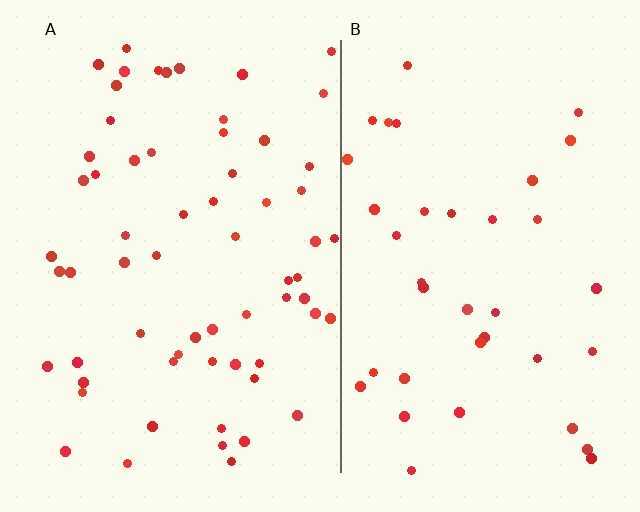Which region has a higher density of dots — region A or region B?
A (the left).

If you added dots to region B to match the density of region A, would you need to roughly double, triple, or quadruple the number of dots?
Approximately double.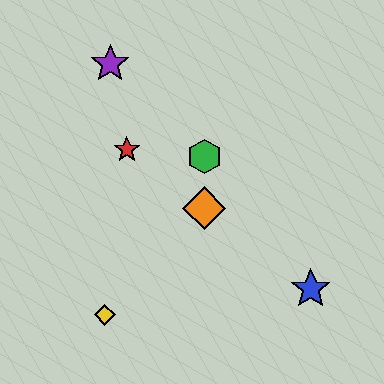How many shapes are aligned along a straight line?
3 shapes (the red star, the blue star, the orange diamond) are aligned along a straight line.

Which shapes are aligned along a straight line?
The red star, the blue star, the orange diamond are aligned along a straight line.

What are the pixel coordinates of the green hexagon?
The green hexagon is at (205, 157).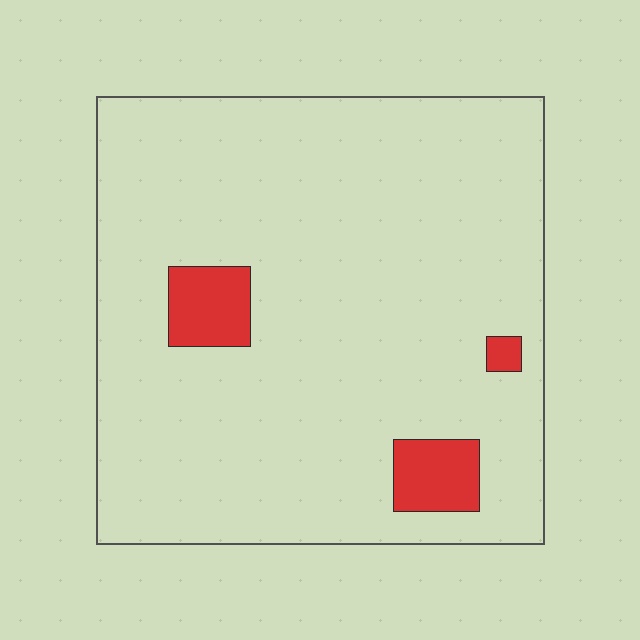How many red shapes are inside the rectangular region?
3.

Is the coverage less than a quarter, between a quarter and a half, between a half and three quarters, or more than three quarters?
Less than a quarter.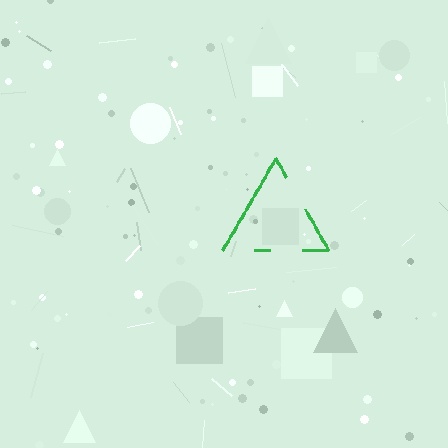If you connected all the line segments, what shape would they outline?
They would outline a triangle.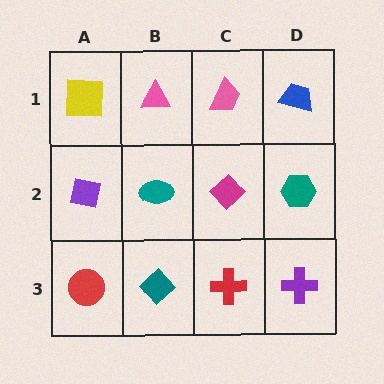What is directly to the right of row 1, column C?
A blue trapezoid.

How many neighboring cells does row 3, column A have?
2.